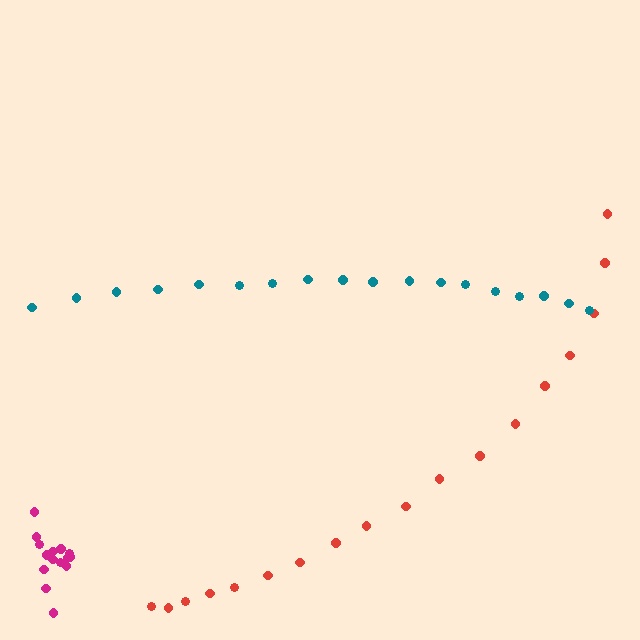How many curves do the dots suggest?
There are 3 distinct paths.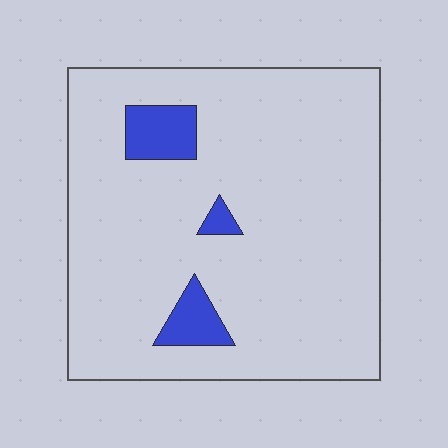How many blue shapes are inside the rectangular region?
3.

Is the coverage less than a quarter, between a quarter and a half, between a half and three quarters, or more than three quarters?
Less than a quarter.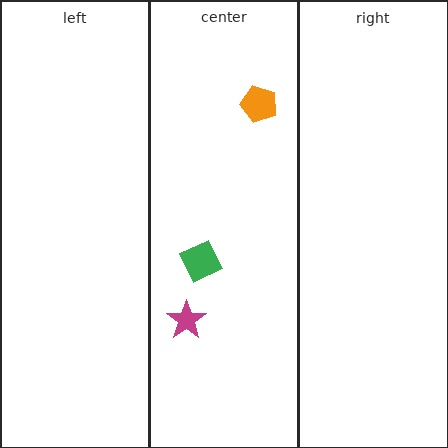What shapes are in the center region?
The orange pentagon, the green diamond, the magenta star.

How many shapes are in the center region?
3.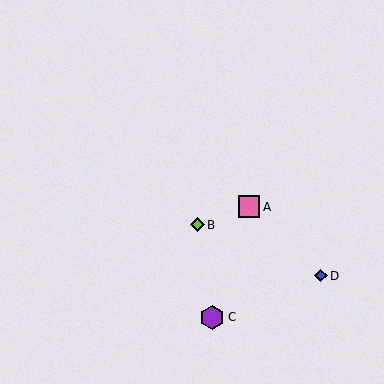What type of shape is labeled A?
Shape A is a pink square.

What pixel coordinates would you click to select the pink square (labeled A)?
Click at (249, 207) to select the pink square A.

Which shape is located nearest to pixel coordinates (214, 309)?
The purple hexagon (labeled C) at (212, 317) is nearest to that location.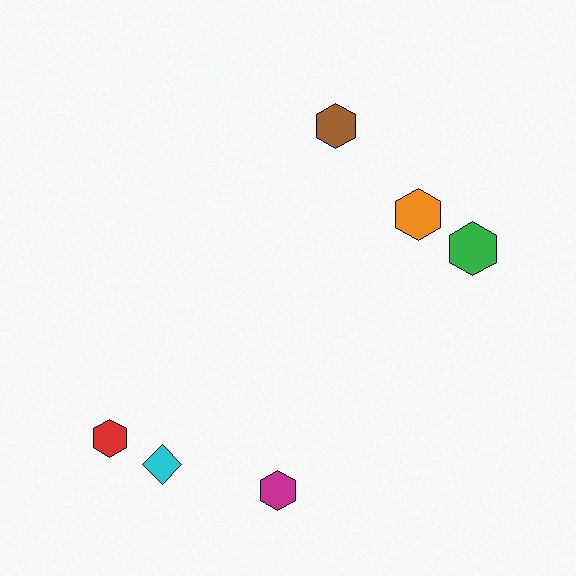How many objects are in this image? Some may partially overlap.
There are 6 objects.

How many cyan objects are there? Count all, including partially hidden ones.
There is 1 cyan object.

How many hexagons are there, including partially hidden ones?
There are 5 hexagons.